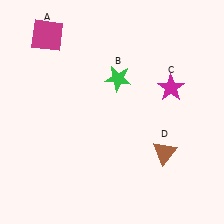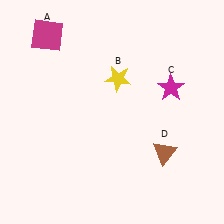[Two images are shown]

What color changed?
The star (B) changed from green in Image 1 to yellow in Image 2.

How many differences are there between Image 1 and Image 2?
There is 1 difference between the two images.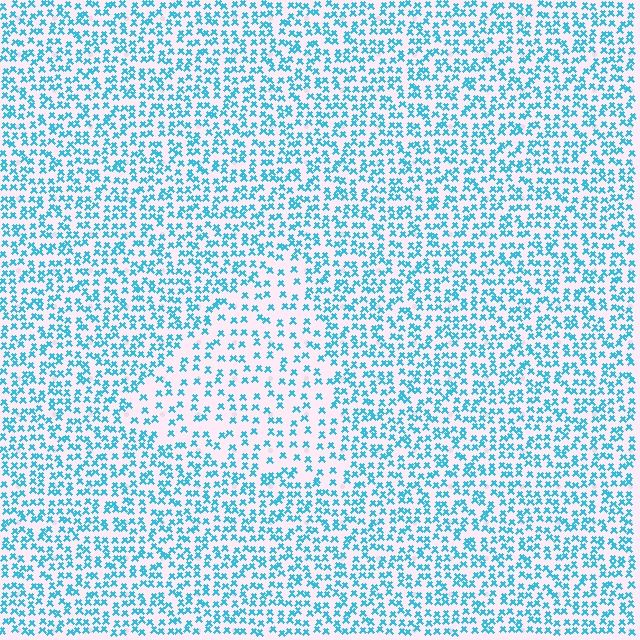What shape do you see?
I see a triangle.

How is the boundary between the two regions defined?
The boundary is defined by a change in element density (approximately 1.9x ratio). All elements are the same color, size, and shape.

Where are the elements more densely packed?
The elements are more densely packed outside the triangle boundary.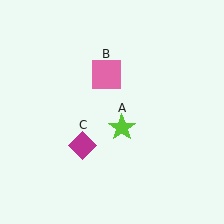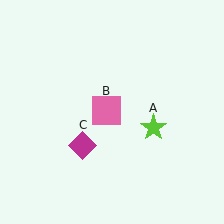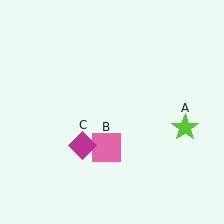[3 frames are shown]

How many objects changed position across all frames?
2 objects changed position: lime star (object A), pink square (object B).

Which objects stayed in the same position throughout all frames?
Magenta diamond (object C) remained stationary.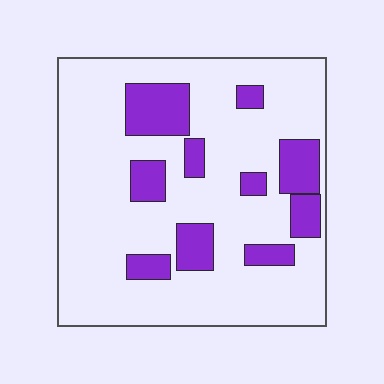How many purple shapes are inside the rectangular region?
10.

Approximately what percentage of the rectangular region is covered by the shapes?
Approximately 20%.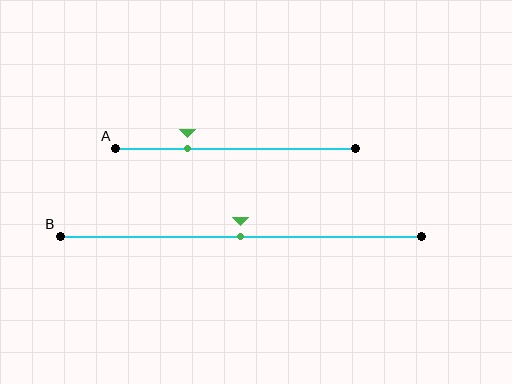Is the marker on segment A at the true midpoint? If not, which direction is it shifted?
No, the marker on segment A is shifted to the left by about 20% of the segment length.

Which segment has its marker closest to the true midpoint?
Segment B has its marker closest to the true midpoint.